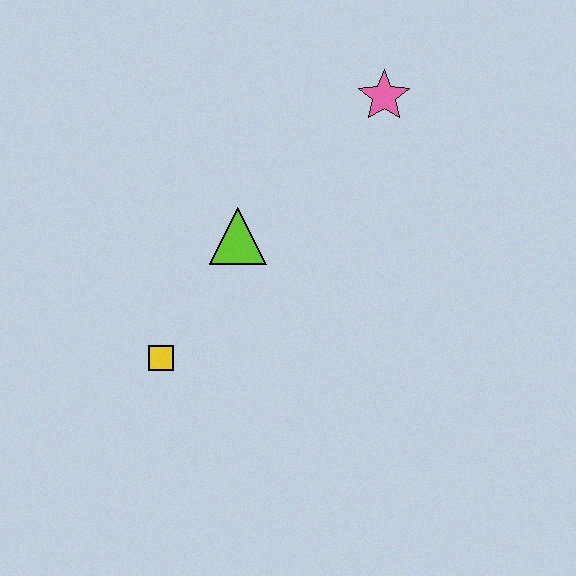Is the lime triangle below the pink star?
Yes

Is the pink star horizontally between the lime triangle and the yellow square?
No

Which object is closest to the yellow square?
The lime triangle is closest to the yellow square.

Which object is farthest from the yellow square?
The pink star is farthest from the yellow square.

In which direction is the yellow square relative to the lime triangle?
The yellow square is below the lime triangle.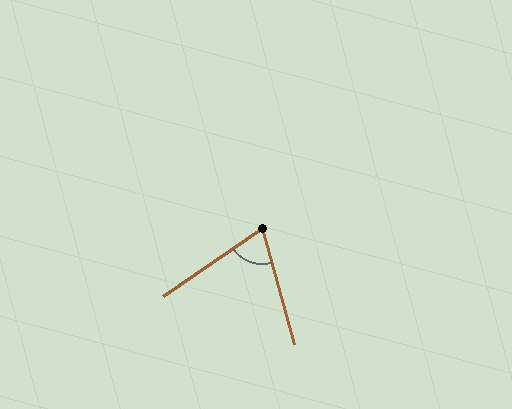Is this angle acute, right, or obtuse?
It is acute.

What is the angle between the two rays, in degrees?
Approximately 71 degrees.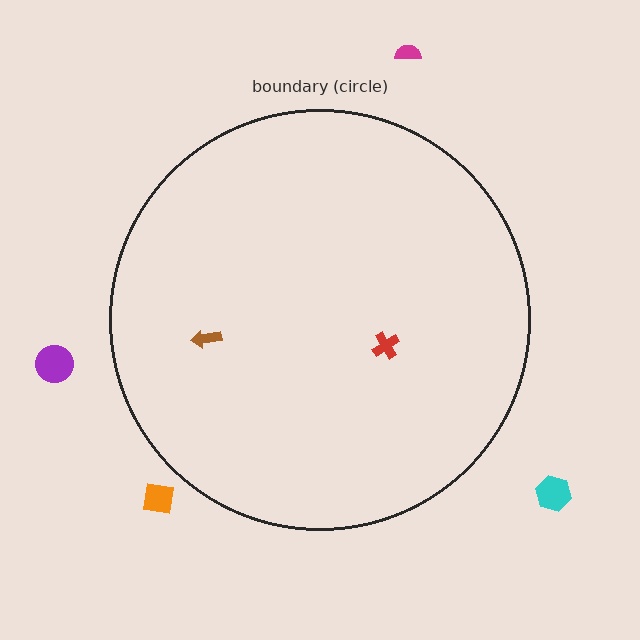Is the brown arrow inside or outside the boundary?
Inside.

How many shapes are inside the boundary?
2 inside, 4 outside.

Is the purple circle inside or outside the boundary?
Outside.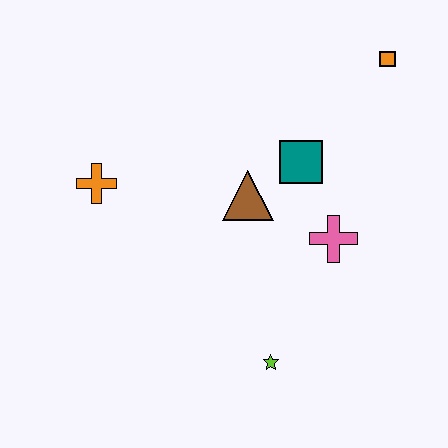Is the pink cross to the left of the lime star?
No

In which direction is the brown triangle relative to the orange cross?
The brown triangle is to the right of the orange cross.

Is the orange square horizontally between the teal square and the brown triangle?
No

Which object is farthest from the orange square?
The lime star is farthest from the orange square.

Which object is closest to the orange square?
The teal square is closest to the orange square.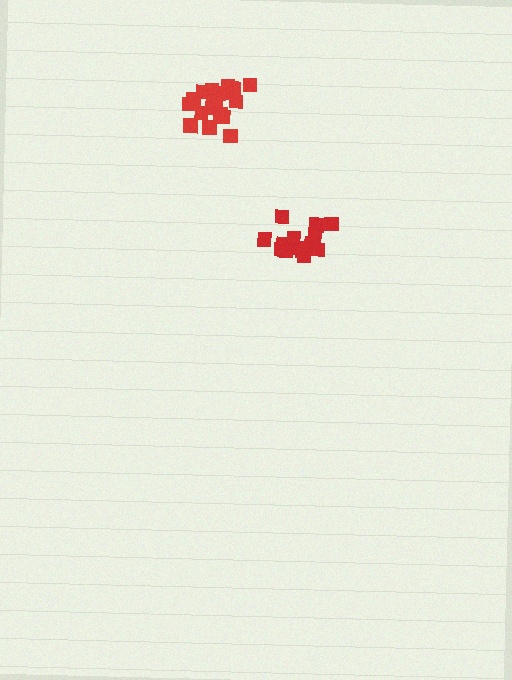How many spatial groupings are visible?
There are 2 spatial groupings.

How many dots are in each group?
Group 1: 15 dots, Group 2: 19 dots (34 total).